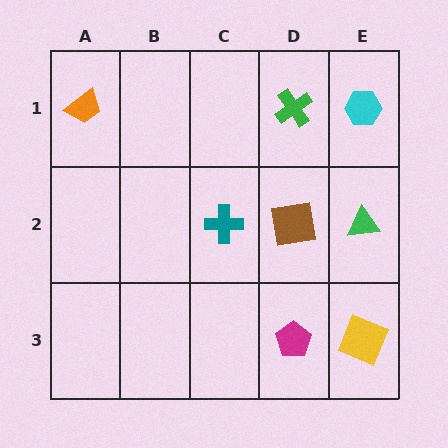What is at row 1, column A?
An orange trapezoid.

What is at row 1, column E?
A cyan hexagon.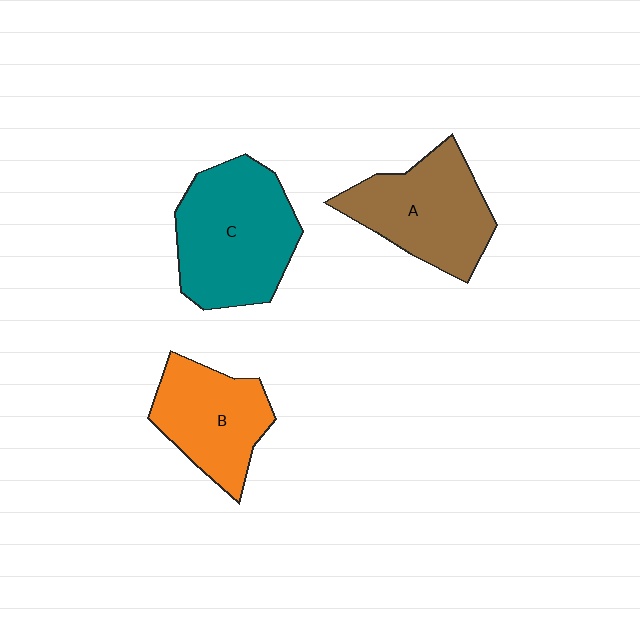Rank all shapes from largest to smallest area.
From largest to smallest: C (teal), A (brown), B (orange).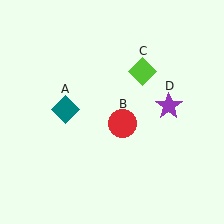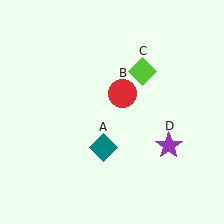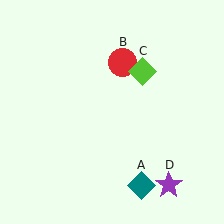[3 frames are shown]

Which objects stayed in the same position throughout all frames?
Lime diamond (object C) remained stationary.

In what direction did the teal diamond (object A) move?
The teal diamond (object A) moved down and to the right.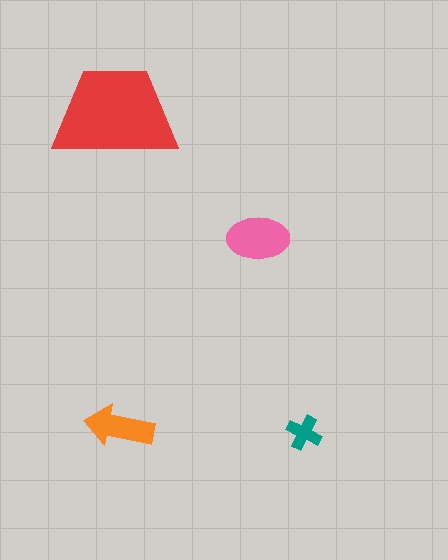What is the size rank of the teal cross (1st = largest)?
4th.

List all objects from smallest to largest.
The teal cross, the orange arrow, the pink ellipse, the red trapezoid.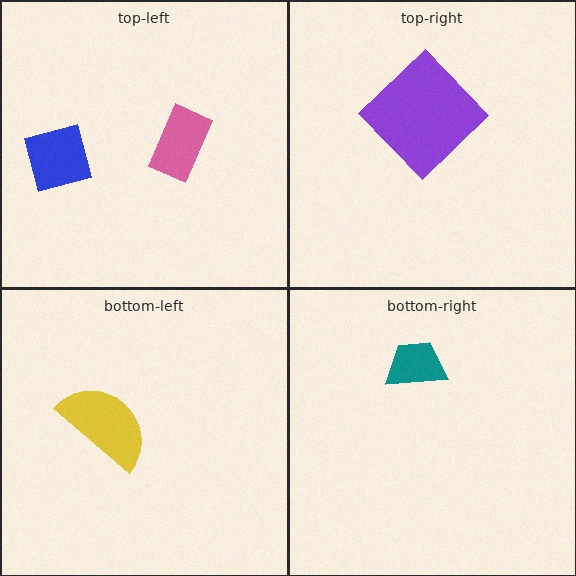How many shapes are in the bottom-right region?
1.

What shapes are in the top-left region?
The pink rectangle, the blue diamond.